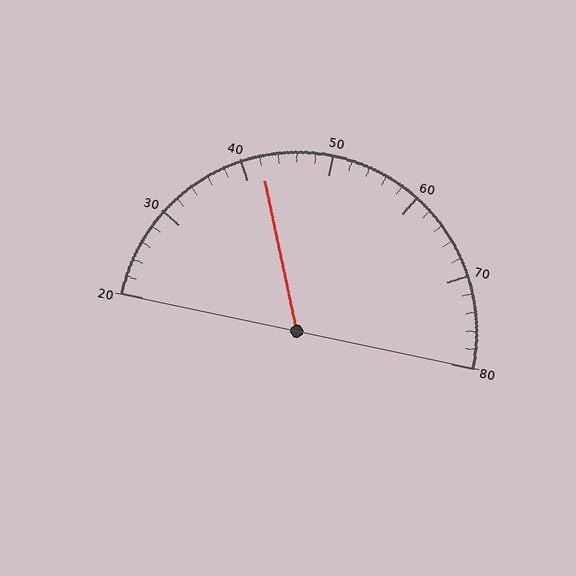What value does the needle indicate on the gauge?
The needle indicates approximately 42.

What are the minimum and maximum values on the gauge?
The gauge ranges from 20 to 80.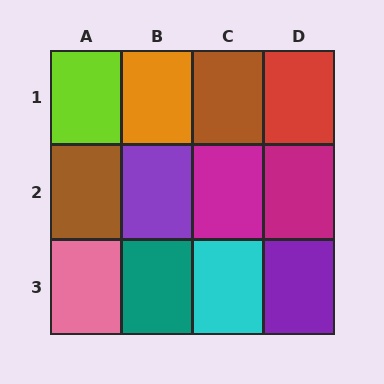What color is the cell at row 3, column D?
Purple.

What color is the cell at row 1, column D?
Red.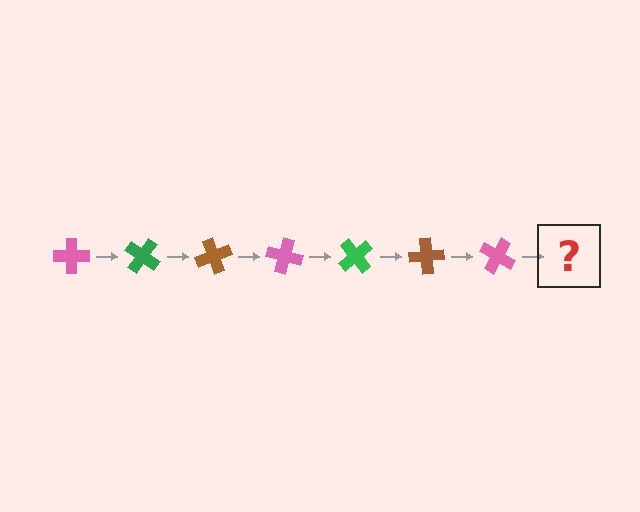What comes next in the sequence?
The next element should be a green cross, rotated 245 degrees from the start.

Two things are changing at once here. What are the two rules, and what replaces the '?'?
The two rules are that it rotates 35 degrees each step and the color cycles through pink, green, and brown. The '?' should be a green cross, rotated 245 degrees from the start.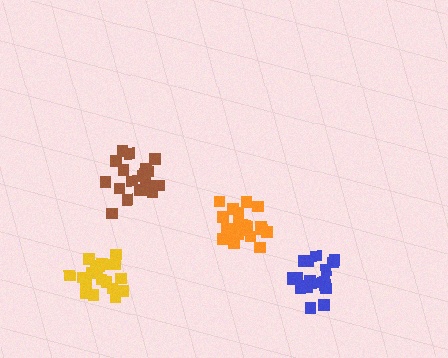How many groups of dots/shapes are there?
There are 4 groups.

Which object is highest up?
The brown cluster is topmost.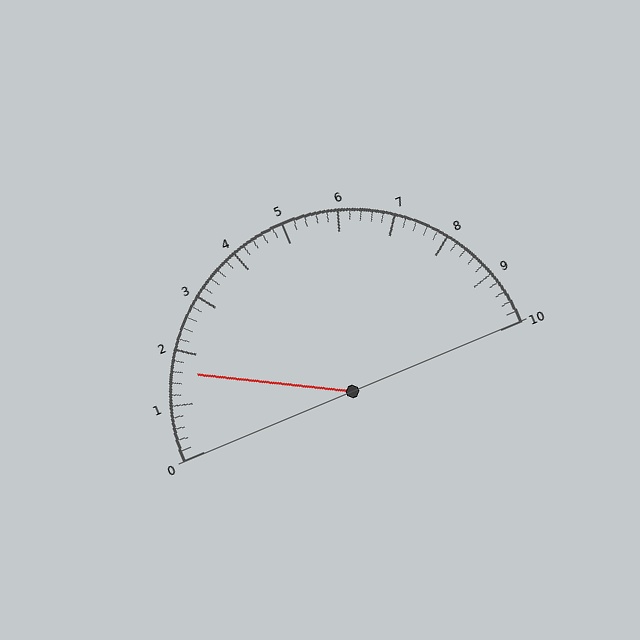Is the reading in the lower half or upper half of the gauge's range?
The reading is in the lower half of the range (0 to 10).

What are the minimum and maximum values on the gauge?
The gauge ranges from 0 to 10.